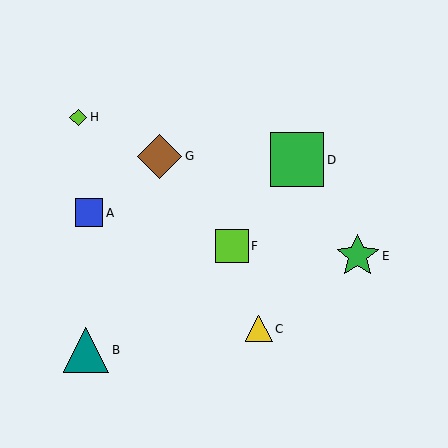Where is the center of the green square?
The center of the green square is at (297, 160).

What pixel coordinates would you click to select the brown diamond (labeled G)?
Click at (159, 156) to select the brown diamond G.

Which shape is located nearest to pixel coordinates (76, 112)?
The lime diamond (labeled H) at (78, 117) is nearest to that location.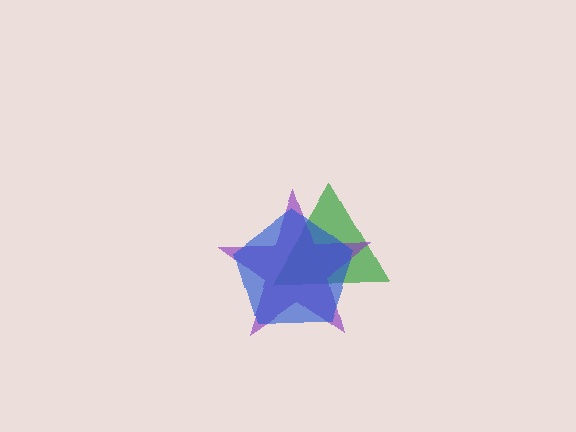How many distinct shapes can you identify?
There are 3 distinct shapes: a green triangle, a purple star, a blue pentagon.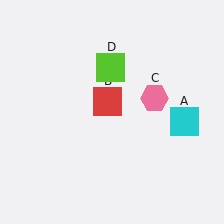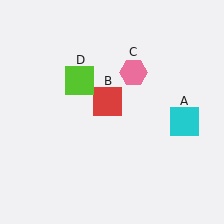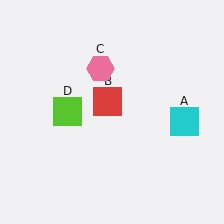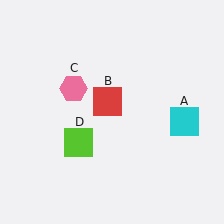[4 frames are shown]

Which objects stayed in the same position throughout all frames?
Cyan square (object A) and red square (object B) remained stationary.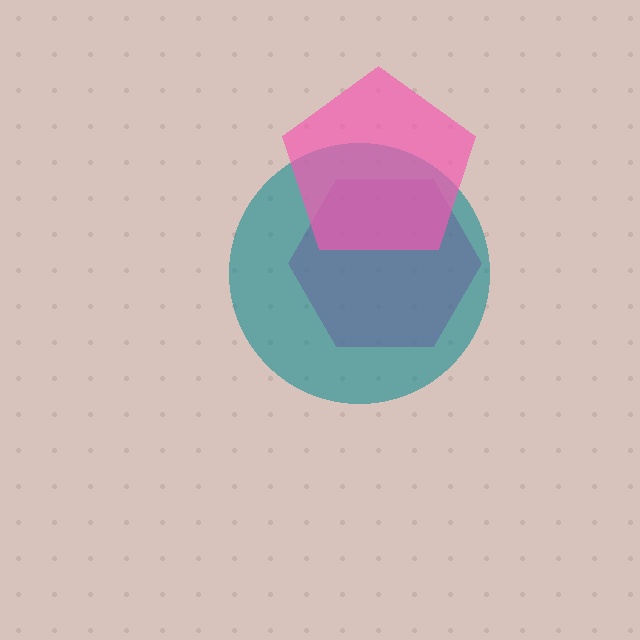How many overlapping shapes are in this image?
There are 3 overlapping shapes in the image.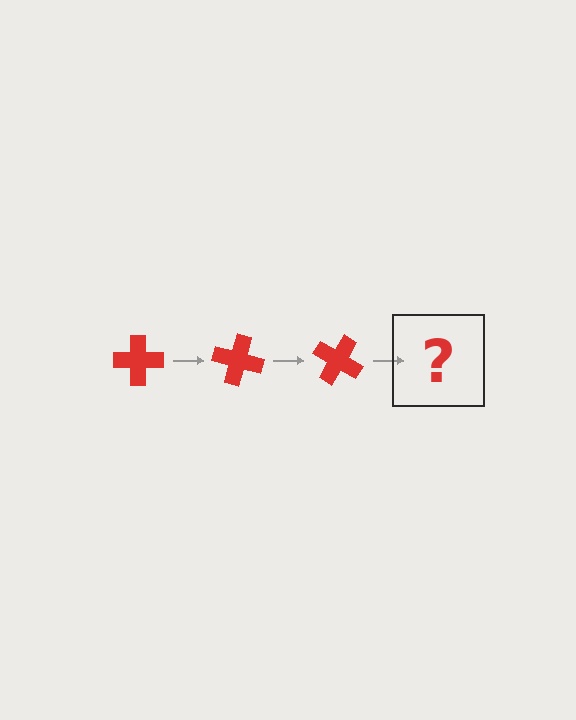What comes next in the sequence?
The next element should be a red cross rotated 45 degrees.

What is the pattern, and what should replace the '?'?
The pattern is that the cross rotates 15 degrees each step. The '?' should be a red cross rotated 45 degrees.